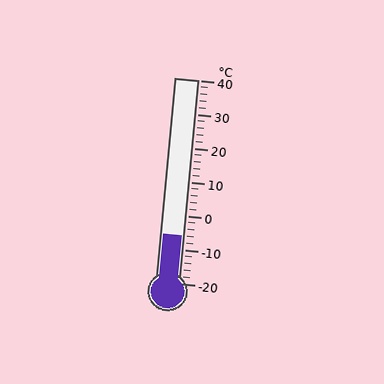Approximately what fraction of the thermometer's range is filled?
The thermometer is filled to approximately 25% of its range.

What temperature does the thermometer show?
The thermometer shows approximately -6°C.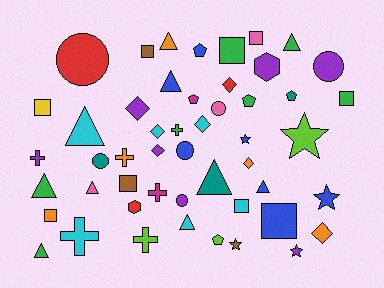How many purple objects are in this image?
There are 7 purple objects.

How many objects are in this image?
There are 50 objects.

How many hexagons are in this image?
There are 2 hexagons.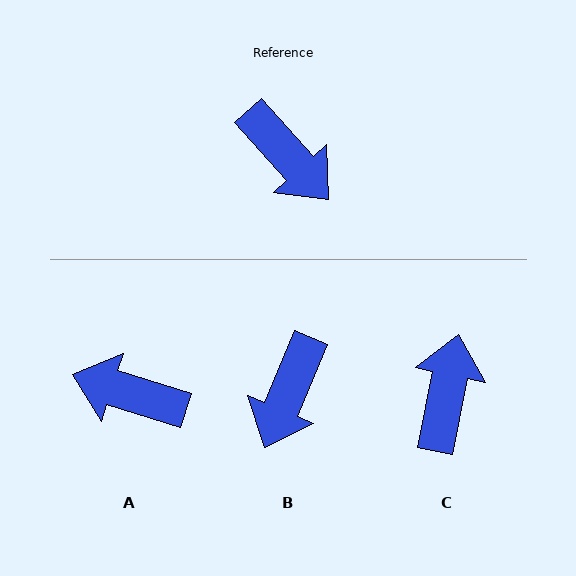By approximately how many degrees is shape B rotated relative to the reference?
Approximately 65 degrees clockwise.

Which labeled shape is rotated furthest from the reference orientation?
A, about 150 degrees away.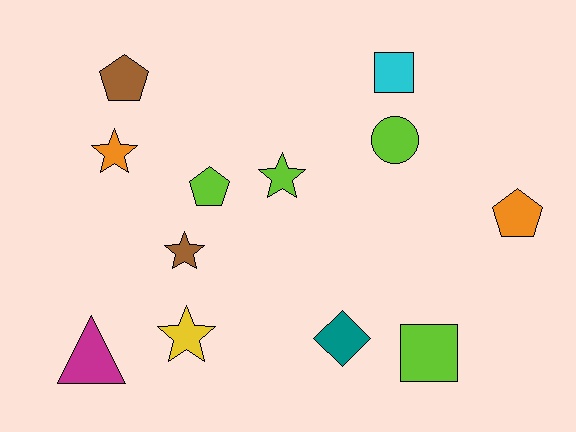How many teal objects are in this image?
There is 1 teal object.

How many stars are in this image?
There are 4 stars.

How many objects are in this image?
There are 12 objects.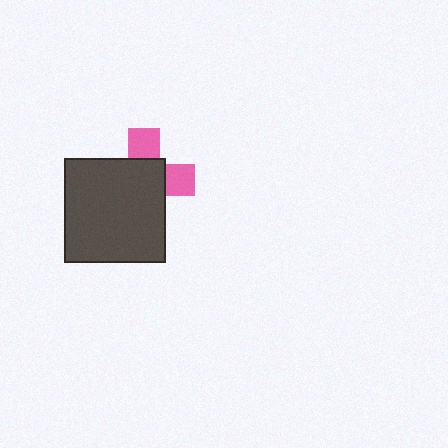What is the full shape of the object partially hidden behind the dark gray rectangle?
The partially hidden object is a pink cross.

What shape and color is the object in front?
The object in front is a dark gray rectangle.